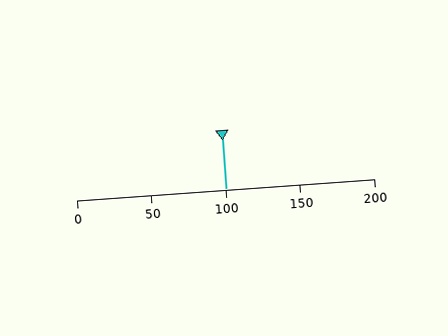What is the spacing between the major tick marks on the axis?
The major ticks are spaced 50 apart.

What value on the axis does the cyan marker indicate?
The marker indicates approximately 100.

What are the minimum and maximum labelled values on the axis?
The axis runs from 0 to 200.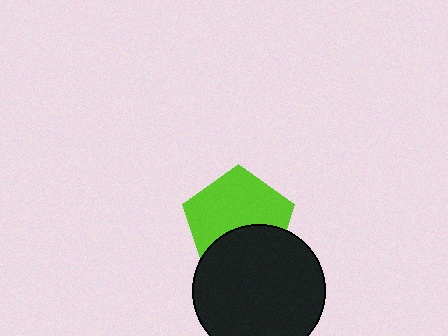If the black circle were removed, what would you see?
You would see the complete lime pentagon.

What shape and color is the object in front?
The object in front is a black circle.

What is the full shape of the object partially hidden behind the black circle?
The partially hidden object is a lime pentagon.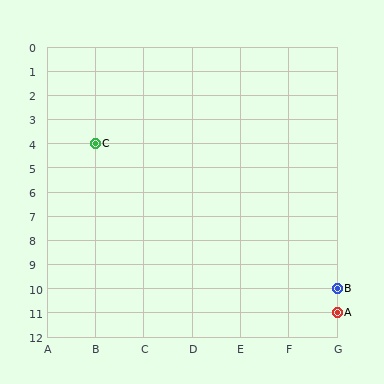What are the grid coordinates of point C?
Point C is at grid coordinates (B, 4).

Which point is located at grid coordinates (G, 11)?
Point A is at (G, 11).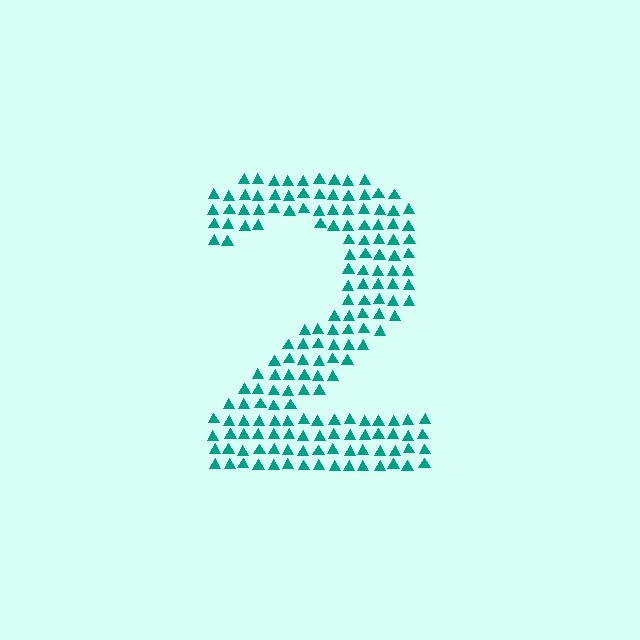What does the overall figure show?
The overall figure shows the digit 2.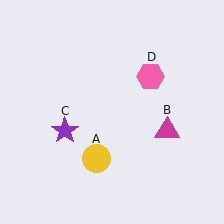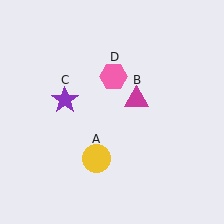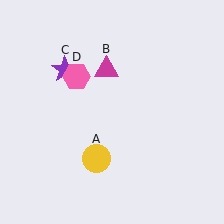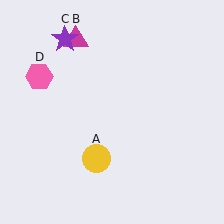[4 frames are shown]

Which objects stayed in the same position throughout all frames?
Yellow circle (object A) remained stationary.